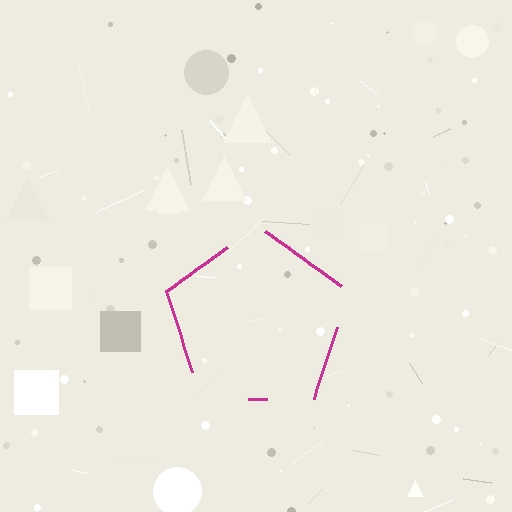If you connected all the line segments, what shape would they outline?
They would outline a pentagon.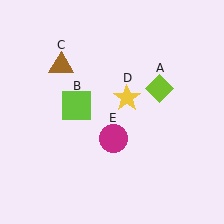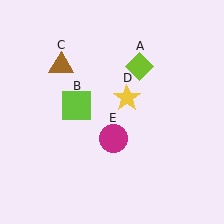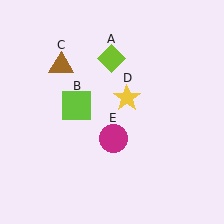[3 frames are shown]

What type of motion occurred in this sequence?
The lime diamond (object A) rotated counterclockwise around the center of the scene.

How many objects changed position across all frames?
1 object changed position: lime diamond (object A).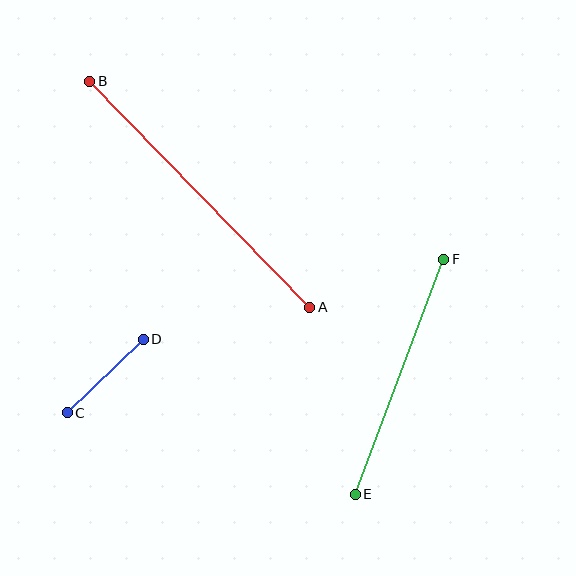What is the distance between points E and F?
The distance is approximately 251 pixels.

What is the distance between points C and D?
The distance is approximately 106 pixels.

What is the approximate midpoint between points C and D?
The midpoint is at approximately (105, 376) pixels.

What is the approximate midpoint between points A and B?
The midpoint is at approximately (200, 194) pixels.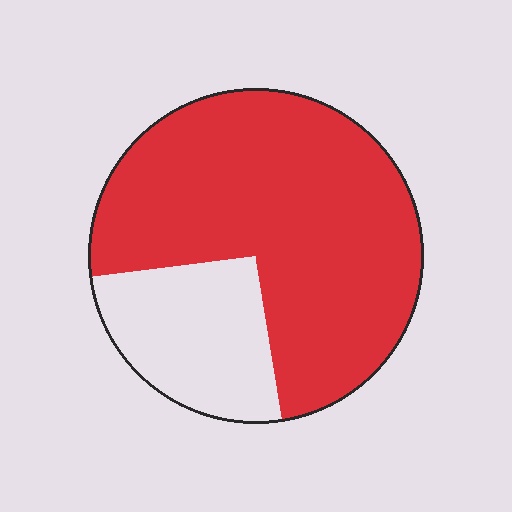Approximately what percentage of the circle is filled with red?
Approximately 75%.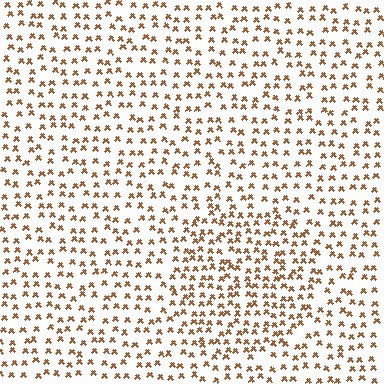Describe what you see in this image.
The image contains small brown elements arranged at two different densities. A circle-shaped region is visible where the elements are more densely packed than the surrounding area.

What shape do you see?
I see a circle.